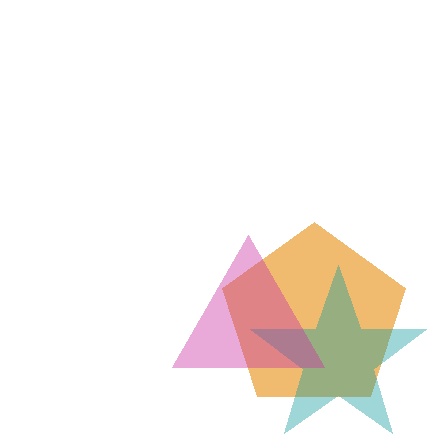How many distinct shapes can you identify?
There are 3 distinct shapes: an orange pentagon, a teal star, a magenta triangle.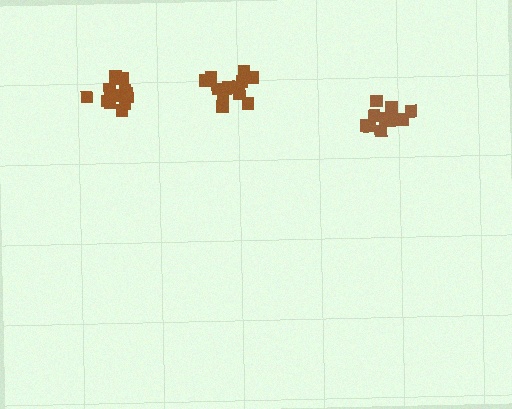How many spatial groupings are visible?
There are 3 spatial groupings.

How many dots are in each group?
Group 1: 13 dots, Group 2: 12 dots, Group 3: 12 dots (37 total).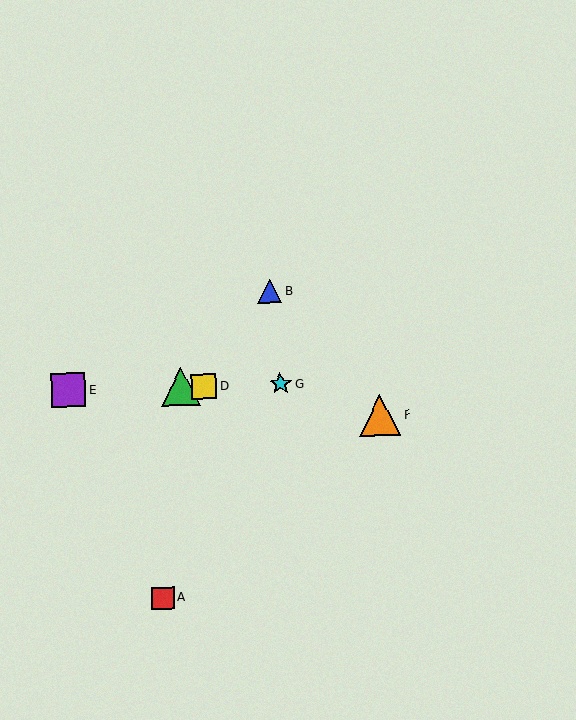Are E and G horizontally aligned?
Yes, both are at y≈390.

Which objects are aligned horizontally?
Objects C, D, E, G are aligned horizontally.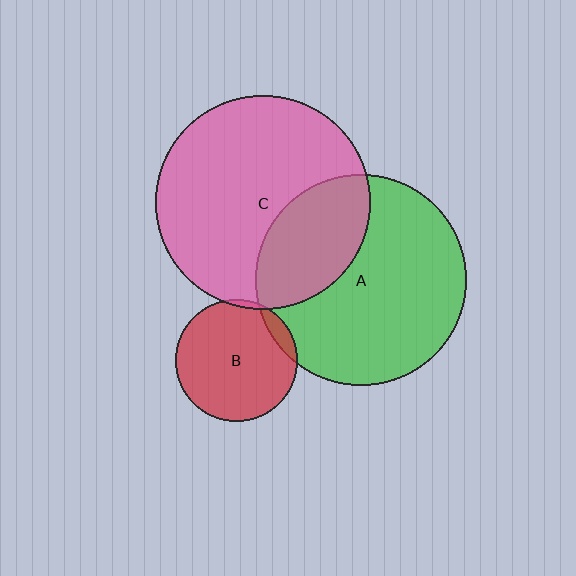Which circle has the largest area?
Circle C (pink).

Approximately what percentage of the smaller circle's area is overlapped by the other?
Approximately 5%.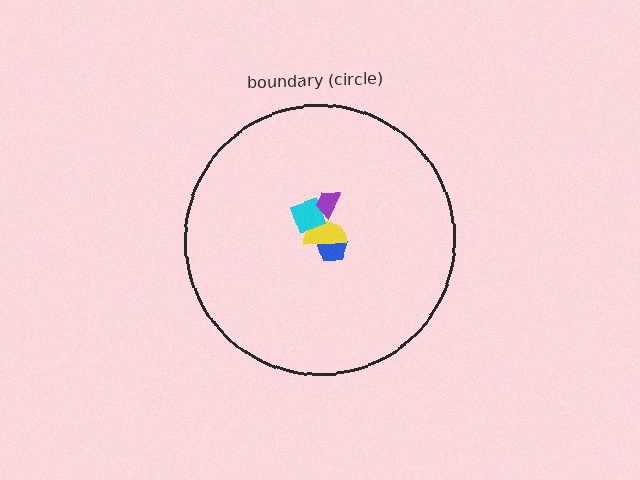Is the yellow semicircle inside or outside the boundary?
Inside.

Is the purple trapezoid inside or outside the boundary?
Inside.